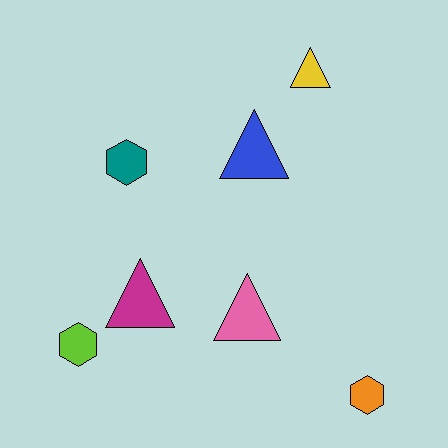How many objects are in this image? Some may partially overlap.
There are 7 objects.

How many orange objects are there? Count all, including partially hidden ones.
There is 1 orange object.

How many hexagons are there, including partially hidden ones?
There are 3 hexagons.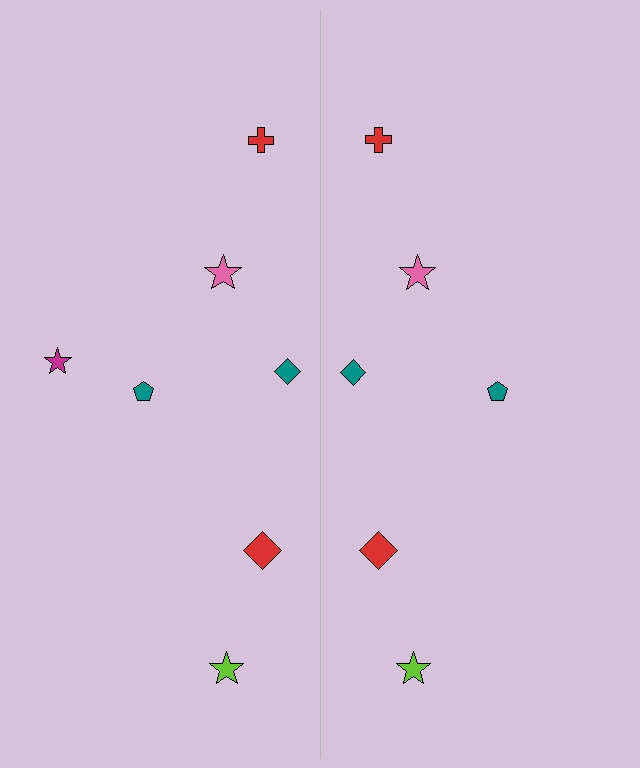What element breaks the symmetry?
A magenta star is missing from the right side.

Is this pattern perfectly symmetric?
No, the pattern is not perfectly symmetric. A magenta star is missing from the right side.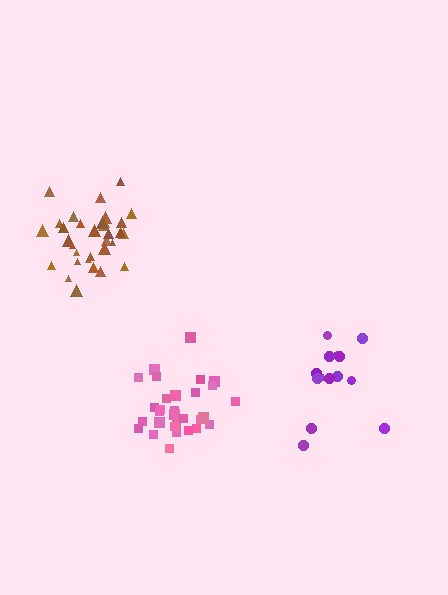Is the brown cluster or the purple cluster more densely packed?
Brown.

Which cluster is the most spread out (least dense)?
Purple.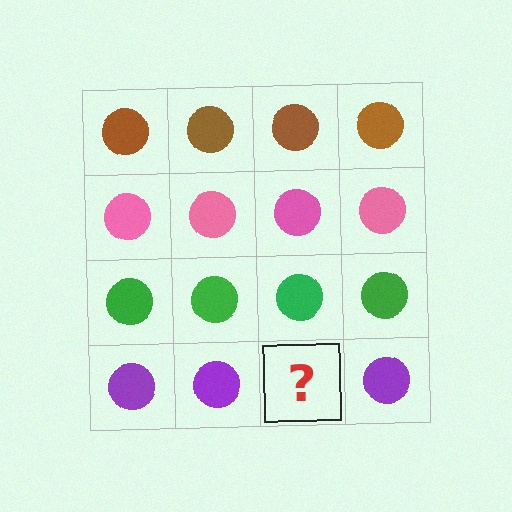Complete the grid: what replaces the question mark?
The question mark should be replaced with a purple circle.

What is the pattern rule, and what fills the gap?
The rule is that each row has a consistent color. The gap should be filled with a purple circle.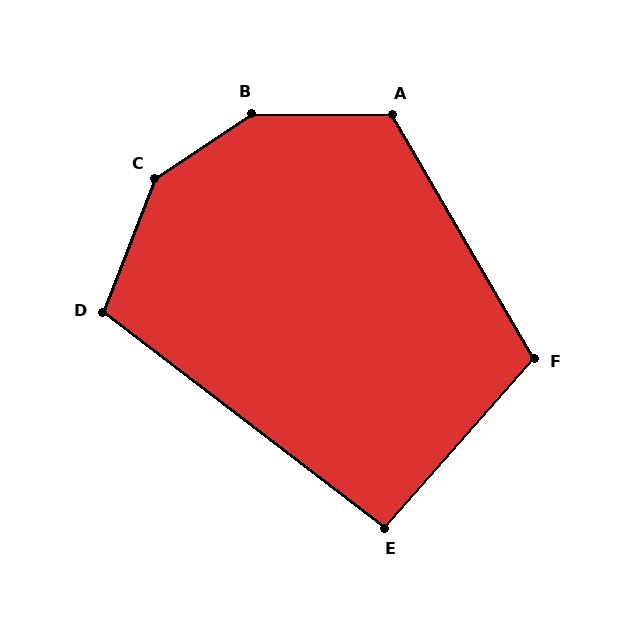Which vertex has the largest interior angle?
B, at approximately 146 degrees.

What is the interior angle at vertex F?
Approximately 108 degrees (obtuse).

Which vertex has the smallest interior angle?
E, at approximately 94 degrees.